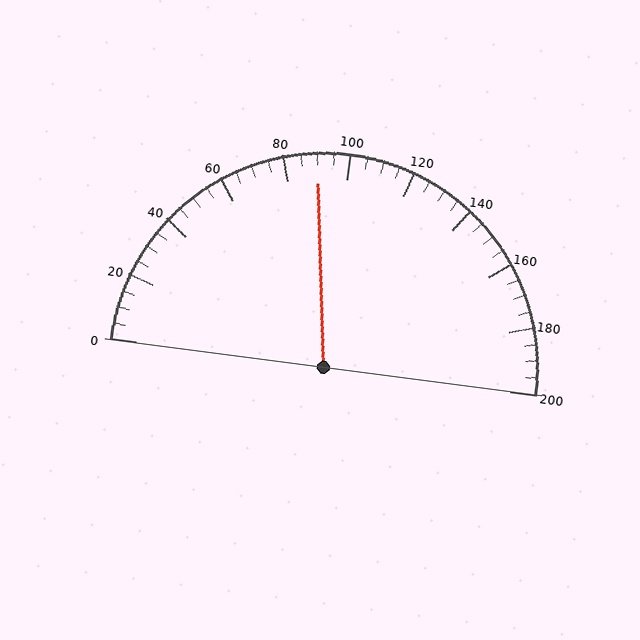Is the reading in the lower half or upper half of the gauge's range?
The reading is in the lower half of the range (0 to 200).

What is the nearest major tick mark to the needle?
The nearest major tick mark is 80.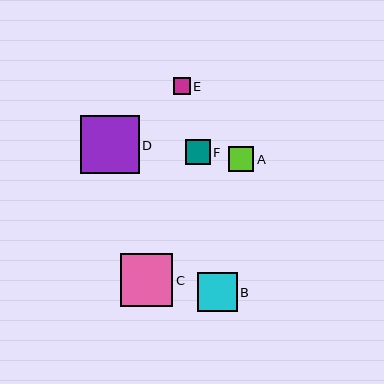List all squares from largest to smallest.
From largest to smallest: D, C, B, F, A, E.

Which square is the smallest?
Square E is the smallest with a size of approximately 17 pixels.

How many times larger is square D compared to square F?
Square D is approximately 2.3 times the size of square F.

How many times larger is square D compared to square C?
Square D is approximately 1.1 times the size of square C.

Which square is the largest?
Square D is the largest with a size of approximately 59 pixels.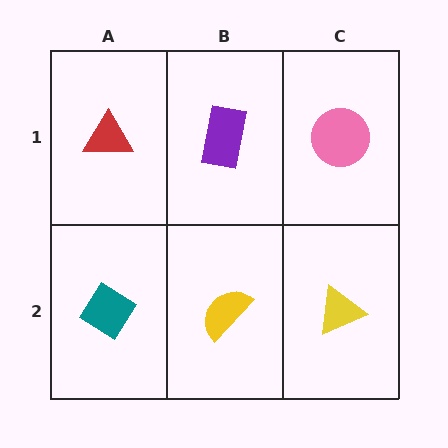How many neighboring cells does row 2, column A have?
2.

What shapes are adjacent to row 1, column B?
A yellow semicircle (row 2, column B), a red triangle (row 1, column A), a pink circle (row 1, column C).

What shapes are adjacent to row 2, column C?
A pink circle (row 1, column C), a yellow semicircle (row 2, column B).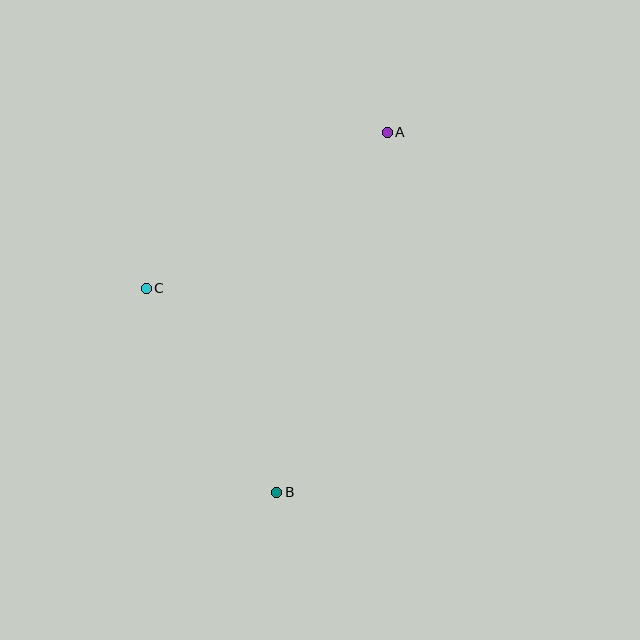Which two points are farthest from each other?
Points A and B are farthest from each other.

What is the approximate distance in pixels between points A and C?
The distance between A and C is approximately 287 pixels.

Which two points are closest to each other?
Points B and C are closest to each other.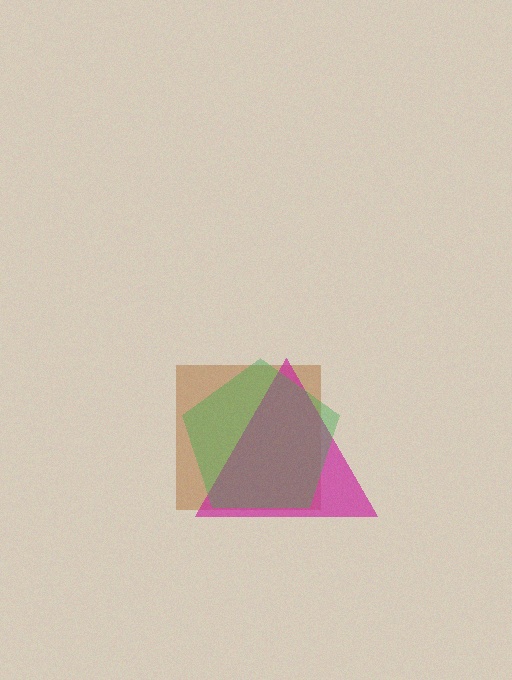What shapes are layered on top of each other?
The layered shapes are: a brown square, a magenta triangle, a green pentagon.